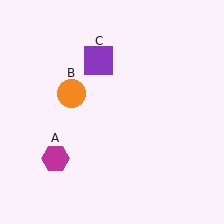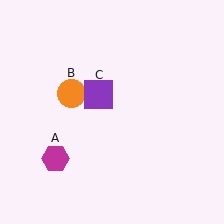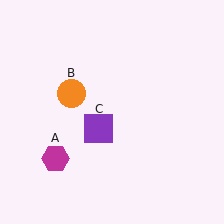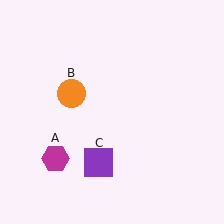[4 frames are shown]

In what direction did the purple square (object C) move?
The purple square (object C) moved down.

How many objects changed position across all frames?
1 object changed position: purple square (object C).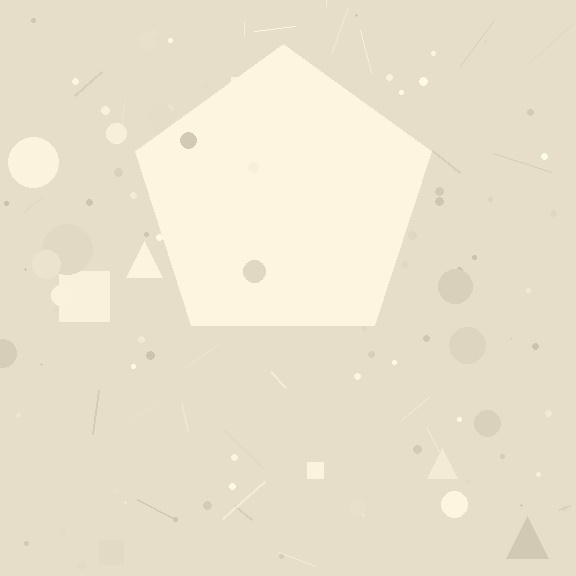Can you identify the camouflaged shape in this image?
The camouflaged shape is a pentagon.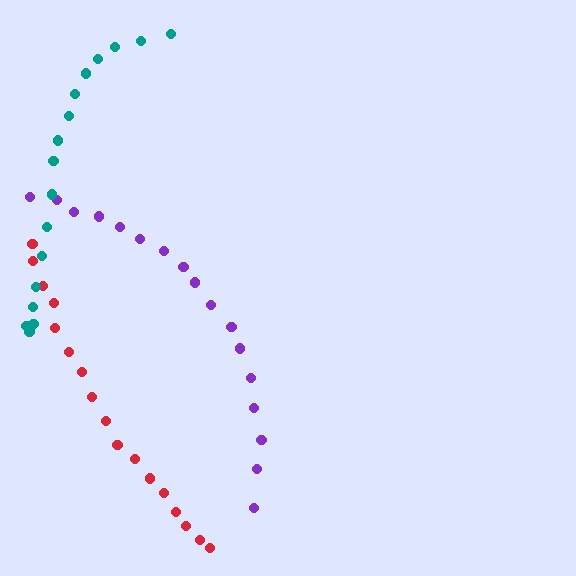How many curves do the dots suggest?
There are 3 distinct paths.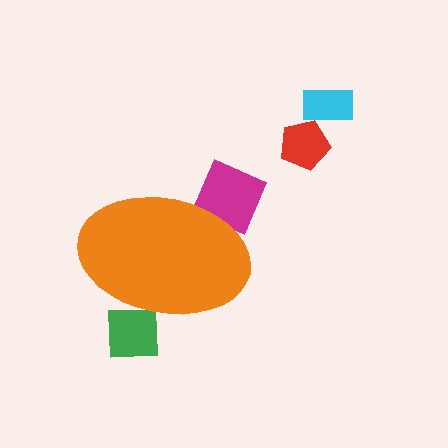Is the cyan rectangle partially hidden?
No, the cyan rectangle is fully visible.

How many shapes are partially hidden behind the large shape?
2 shapes are partially hidden.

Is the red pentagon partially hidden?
No, the red pentagon is fully visible.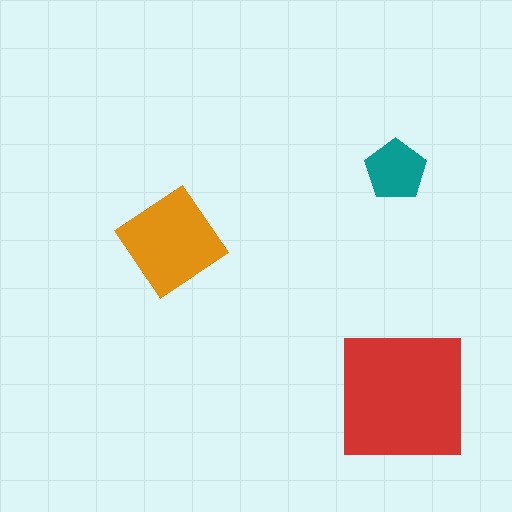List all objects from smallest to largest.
The teal pentagon, the orange diamond, the red square.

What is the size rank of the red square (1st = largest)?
1st.